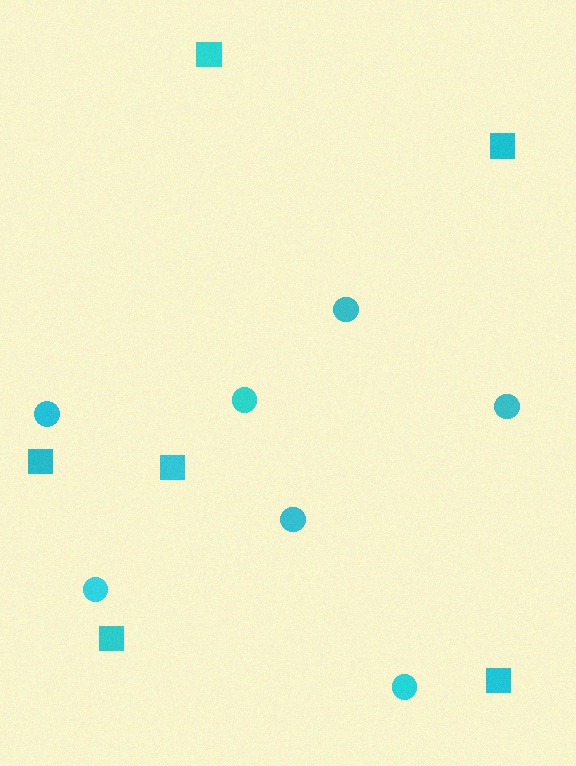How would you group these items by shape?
There are 2 groups: one group of squares (6) and one group of circles (7).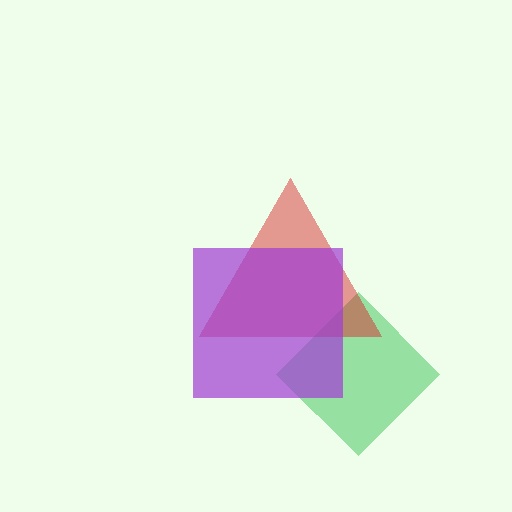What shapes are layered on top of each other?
The layered shapes are: a green diamond, a red triangle, a purple square.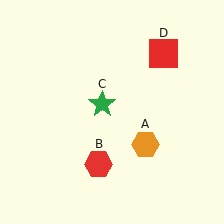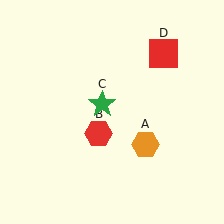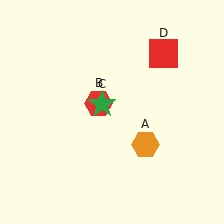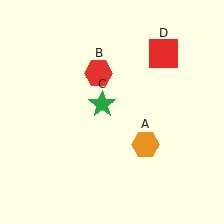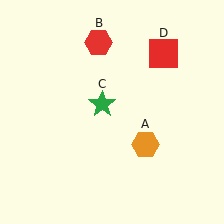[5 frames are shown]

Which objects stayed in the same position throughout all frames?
Orange hexagon (object A) and green star (object C) and red square (object D) remained stationary.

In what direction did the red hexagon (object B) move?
The red hexagon (object B) moved up.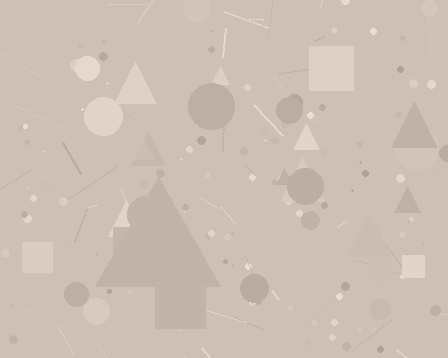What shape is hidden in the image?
A triangle is hidden in the image.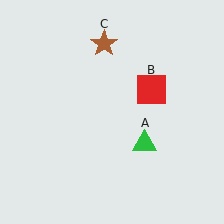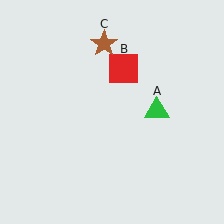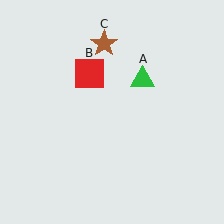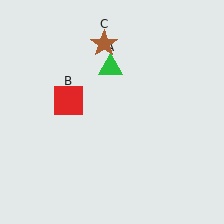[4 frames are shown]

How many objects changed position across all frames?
2 objects changed position: green triangle (object A), red square (object B).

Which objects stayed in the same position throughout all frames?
Brown star (object C) remained stationary.